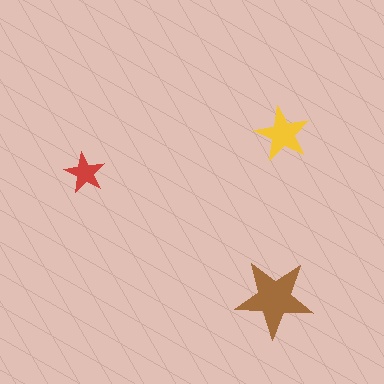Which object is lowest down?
The brown star is bottommost.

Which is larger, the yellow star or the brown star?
The brown one.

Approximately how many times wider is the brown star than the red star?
About 2 times wider.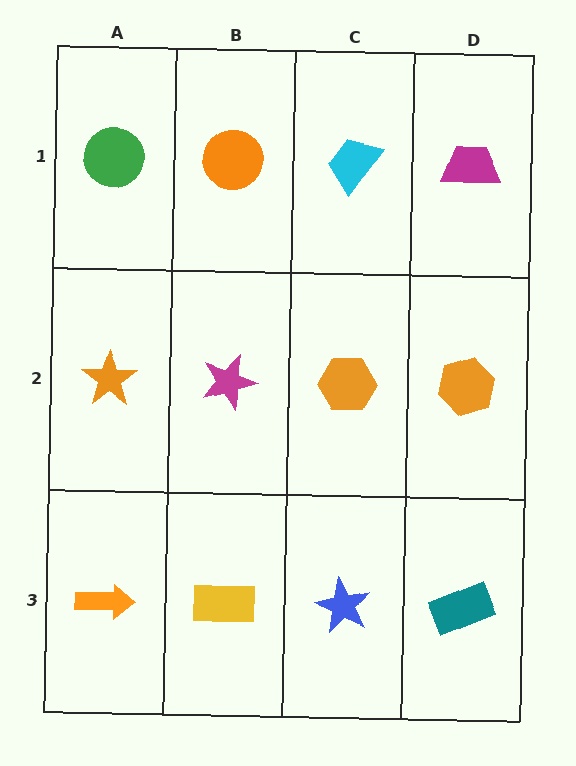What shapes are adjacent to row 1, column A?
An orange star (row 2, column A), an orange circle (row 1, column B).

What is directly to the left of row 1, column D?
A cyan trapezoid.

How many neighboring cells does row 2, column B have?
4.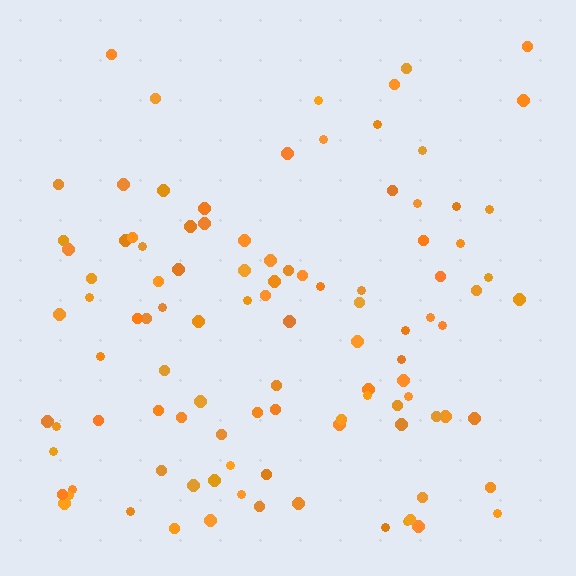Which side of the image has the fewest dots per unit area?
The top.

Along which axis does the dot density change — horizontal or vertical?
Vertical.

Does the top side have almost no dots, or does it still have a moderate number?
Still a moderate number, just noticeably fewer than the bottom.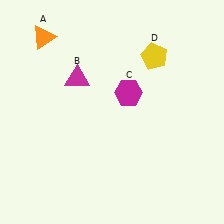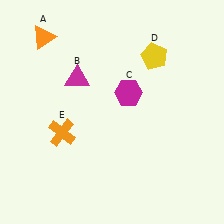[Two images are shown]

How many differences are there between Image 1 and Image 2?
There is 1 difference between the two images.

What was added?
An orange cross (E) was added in Image 2.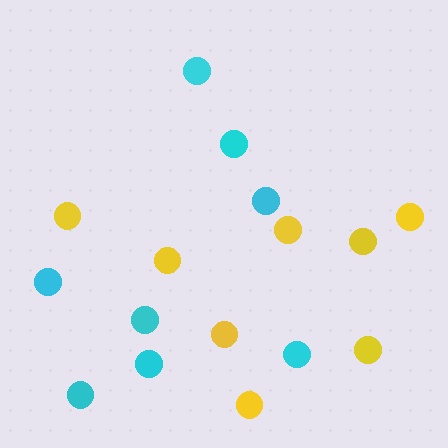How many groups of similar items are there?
There are 2 groups: one group of yellow circles (8) and one group of cyan circles (8).